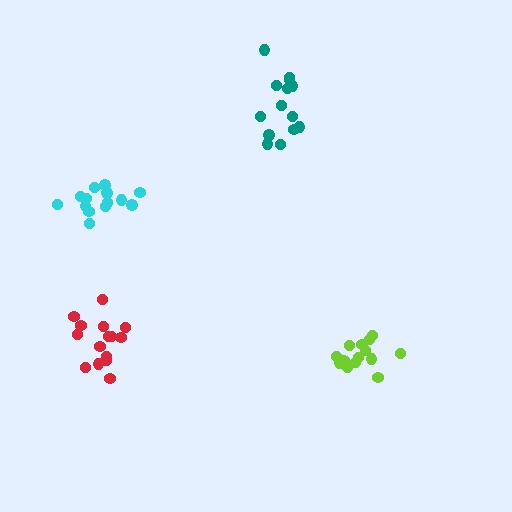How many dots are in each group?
Group 1: 14 dots, Group 2: 15 dots, Group 3: 15 dots, Group 4: 14 dots (58 total).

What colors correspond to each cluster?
The clusters are colored: lime, cyan, red, teal.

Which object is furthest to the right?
The lime cluster is rightmost.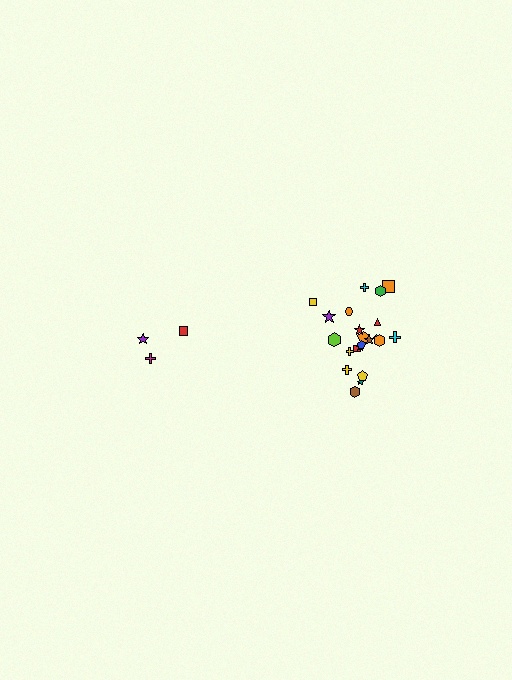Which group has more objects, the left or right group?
The right group.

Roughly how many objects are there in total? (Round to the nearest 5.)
Roughly 25 objects in total.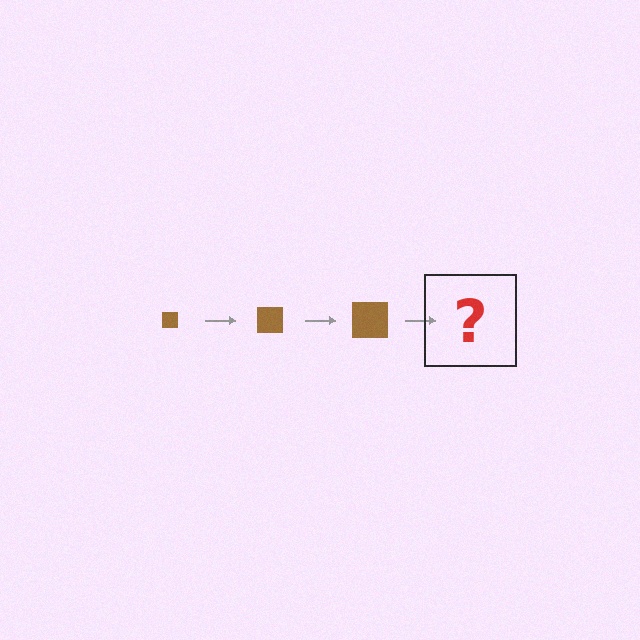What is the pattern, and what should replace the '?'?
The pattern is that the square gets progressively larger each step. The '?' should be a brown square, larger than the previous one.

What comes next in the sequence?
The next element should be a brown square, larger than the previous one.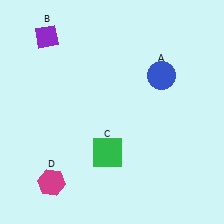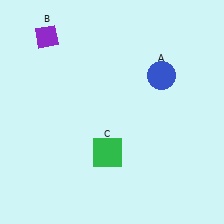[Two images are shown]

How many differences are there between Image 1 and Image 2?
There is 1 difference between the two images.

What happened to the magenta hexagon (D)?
The magenta hexagon (D) was removed in Image 2. It was in the bottom-left area of Image 1.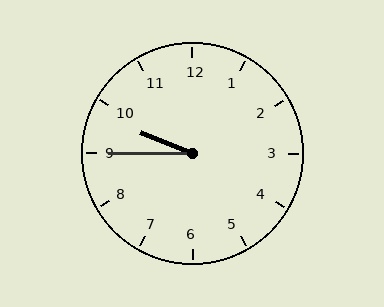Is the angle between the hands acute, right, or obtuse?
It is acute.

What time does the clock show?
9:45.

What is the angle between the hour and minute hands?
Approximately 22 degrees.